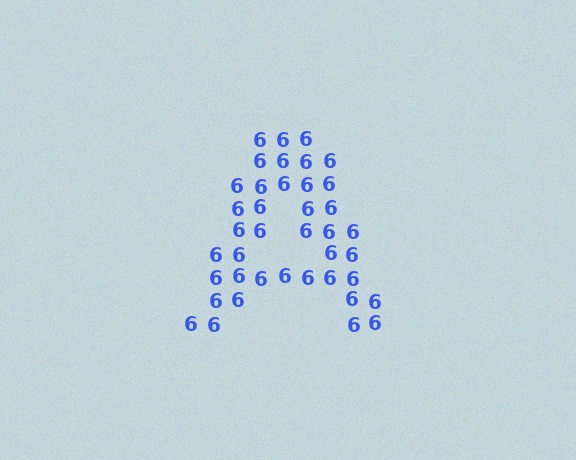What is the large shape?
The large shape is the letter A.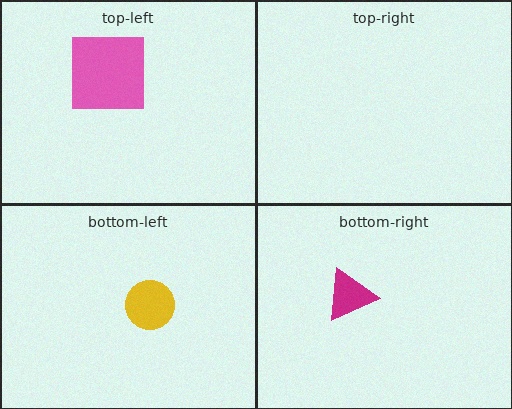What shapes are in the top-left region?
The pink square.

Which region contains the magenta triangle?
The bottom-right region.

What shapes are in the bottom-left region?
The yellow circle.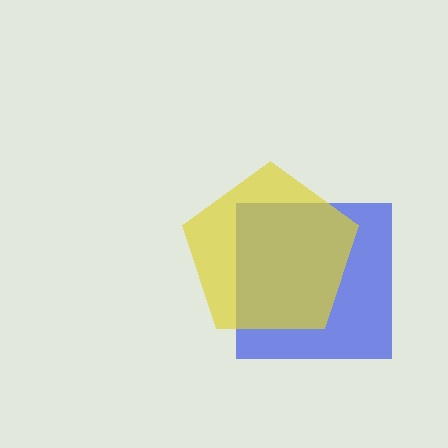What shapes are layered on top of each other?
The layered shapes are: a blue square, a yellow pentagon.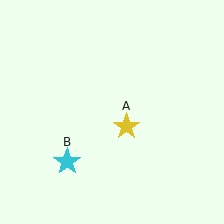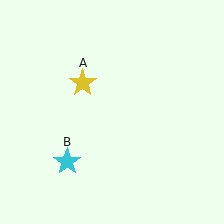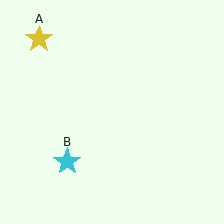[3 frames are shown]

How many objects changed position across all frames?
1 object changed position: yellow star (object A).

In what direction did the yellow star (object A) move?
The yellow star (object A) moved up and to the left.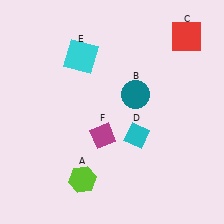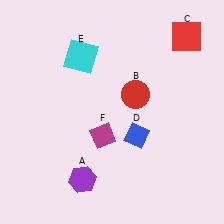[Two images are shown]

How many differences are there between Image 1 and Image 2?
There are 3 differences between the two images.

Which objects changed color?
A changed from lime to purple. B changed from teal to red. D changed from cyan to blue.